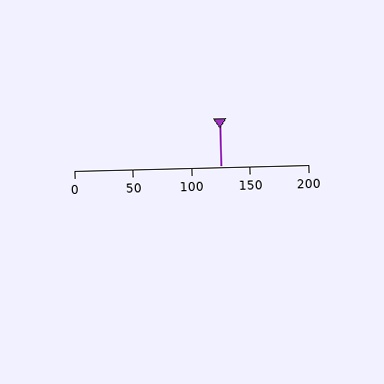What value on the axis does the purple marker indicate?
The marker indicates approximately 125.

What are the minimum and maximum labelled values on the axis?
The axis runs from 0 to 200.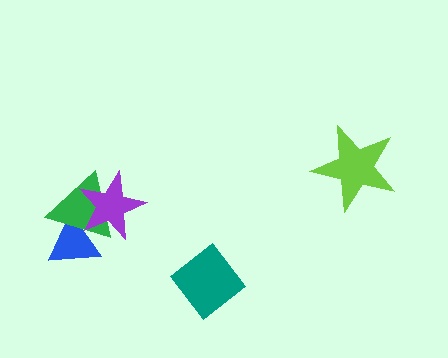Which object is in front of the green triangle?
The purple star is in front of the green triangle.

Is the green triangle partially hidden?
Yes, it is partially covered by another shape.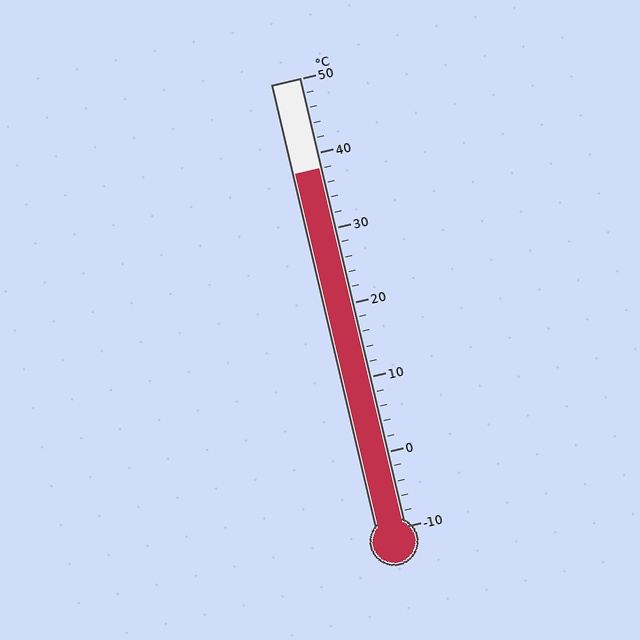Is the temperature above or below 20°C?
The temperature is above 20°C.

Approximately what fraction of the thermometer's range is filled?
The thermometer is filled to approximately 80% of its range.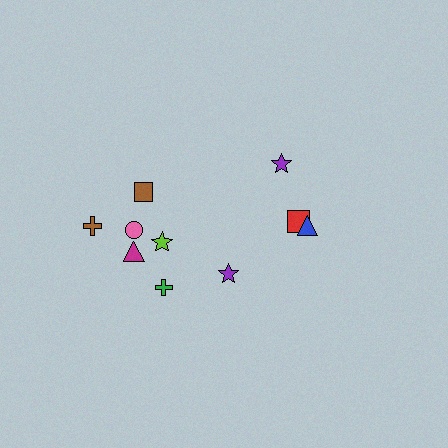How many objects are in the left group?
There are 6 objects.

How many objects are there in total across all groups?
There are 10 objects.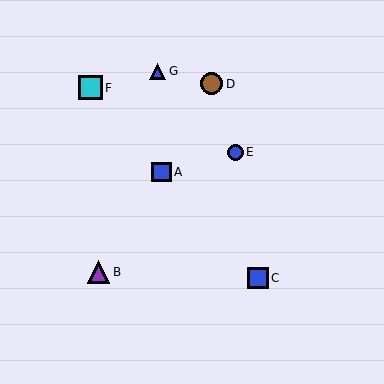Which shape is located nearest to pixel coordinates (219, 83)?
The brown circle (labeled D) at (211, 84) is nearest to that location.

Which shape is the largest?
The cyan square (labeled F) is the largest.